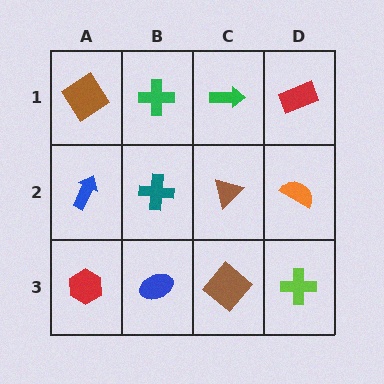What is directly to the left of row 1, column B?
A brown diamond.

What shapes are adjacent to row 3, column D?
An orange semicircle (row 2, column D), a brown diamond (row 3, column C).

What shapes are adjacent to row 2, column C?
A green arrow (row 1, column C), a brown diamond (row 3, column C), a teal cross (row 2, column B), an orange semicircle (row 2, column D).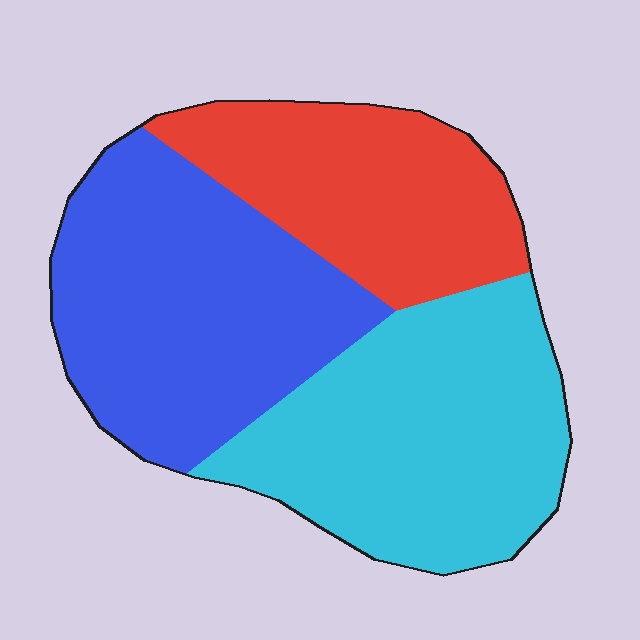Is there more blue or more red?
Blue.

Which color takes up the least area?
Red, at roughly 25%.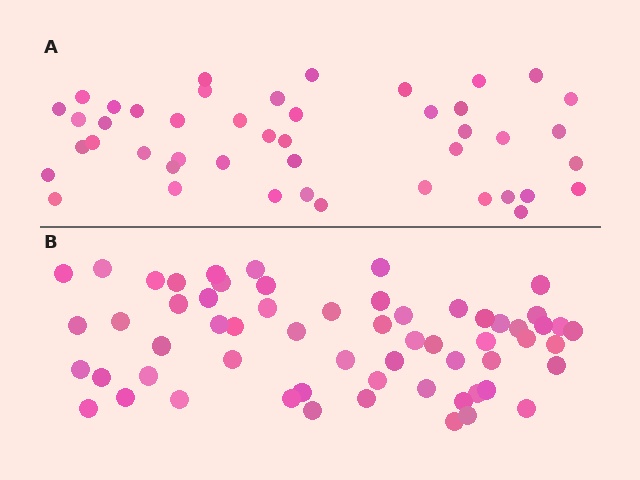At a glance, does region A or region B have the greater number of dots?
Region B (the bottom region) has more dots.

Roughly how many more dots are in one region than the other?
Region B has approximately 15 more dots than region A.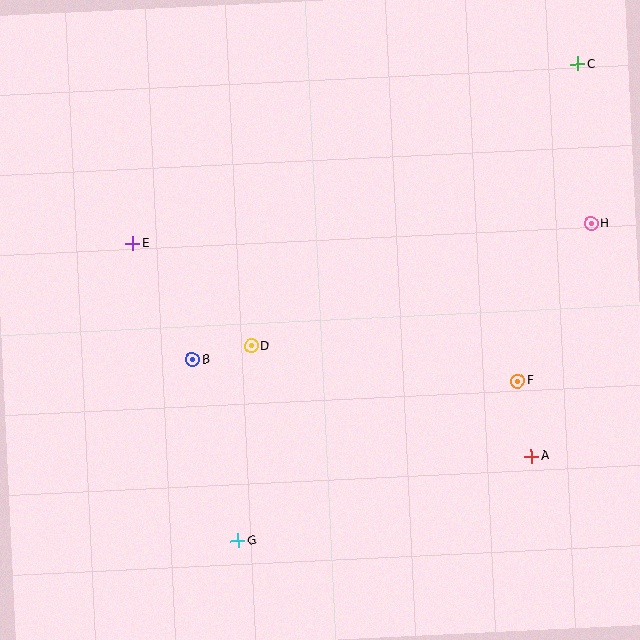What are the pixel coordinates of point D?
Point D is at (252, 346).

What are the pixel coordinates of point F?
Point F is at (518, 381).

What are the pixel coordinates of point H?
Point H is at (591, 224).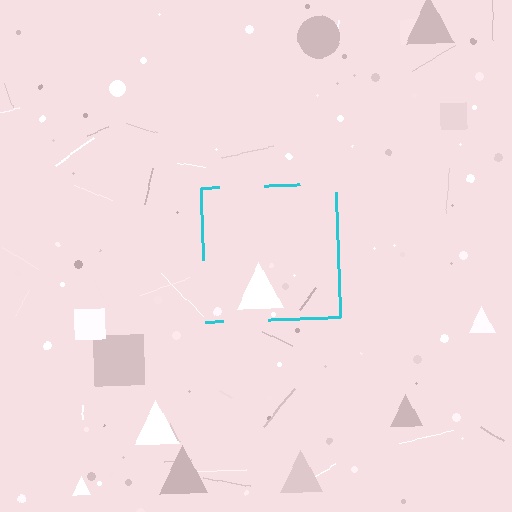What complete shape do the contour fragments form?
The contour fragments form a square.